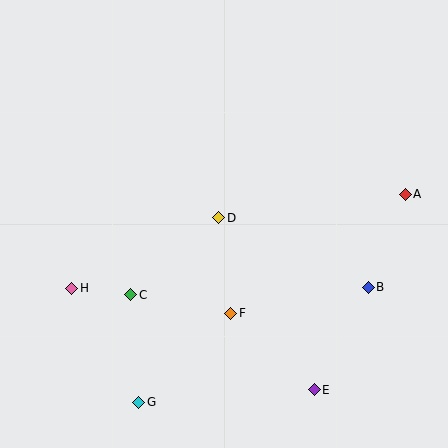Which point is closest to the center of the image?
Point D at (219, 218) is closest to the center.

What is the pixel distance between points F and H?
The distance between F and H is 161 pixels.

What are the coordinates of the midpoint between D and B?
The midpoint between D and B is at (293, 252).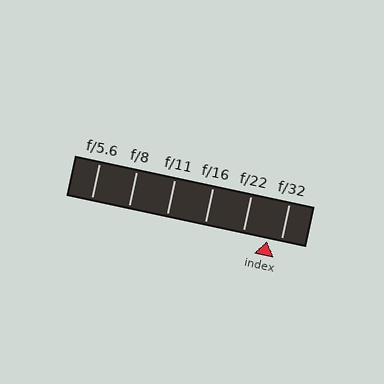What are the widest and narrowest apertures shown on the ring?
The widest aperture shown is f/5.6 and the narrowest is f/32.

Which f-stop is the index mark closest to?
The index mark is closest to f/32.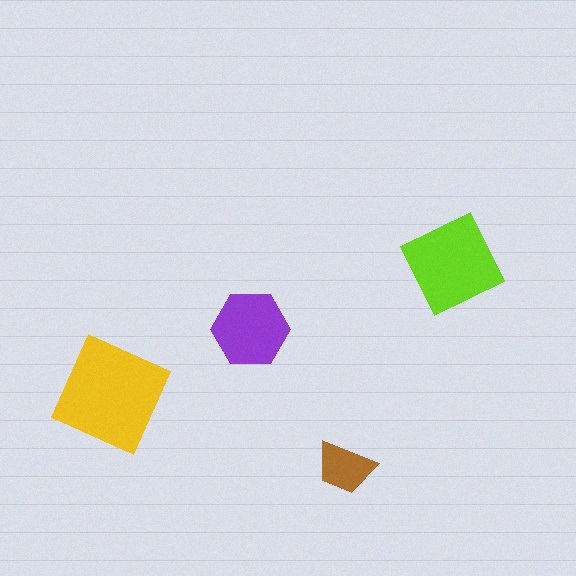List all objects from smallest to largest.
The brown trapezoid, the purple hexagon, the lime diamond, the yellow square.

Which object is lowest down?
The brown trapezoid is bottommost.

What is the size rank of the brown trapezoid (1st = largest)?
4th.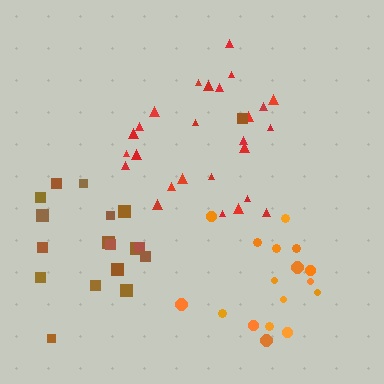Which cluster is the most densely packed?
Orange.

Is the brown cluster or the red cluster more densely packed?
Red.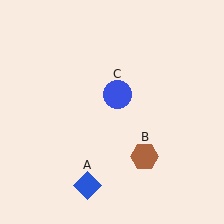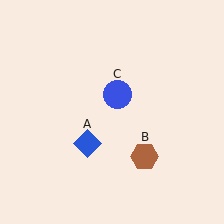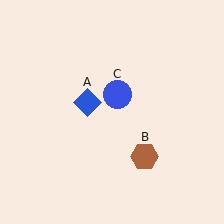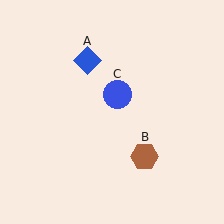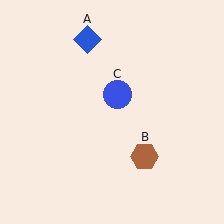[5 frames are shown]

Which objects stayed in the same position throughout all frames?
Brown hexagon (object B) and blue circle (object C) remained stationary.